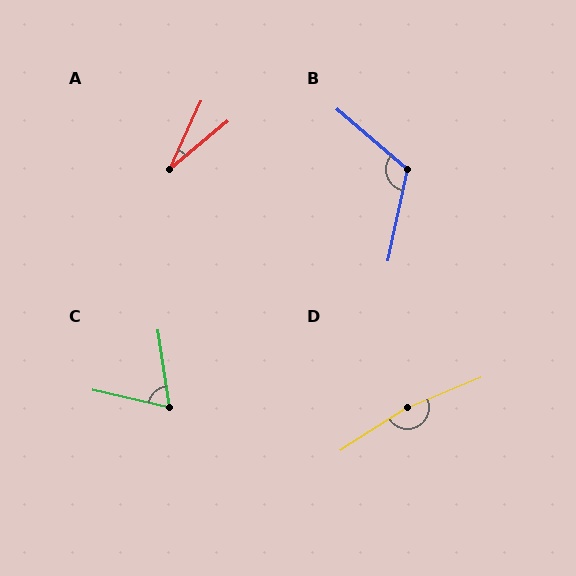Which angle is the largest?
D, at approximately 170 degrees.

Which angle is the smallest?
A, at approximately 25 degrees.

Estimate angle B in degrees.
Approximately 118 degrees.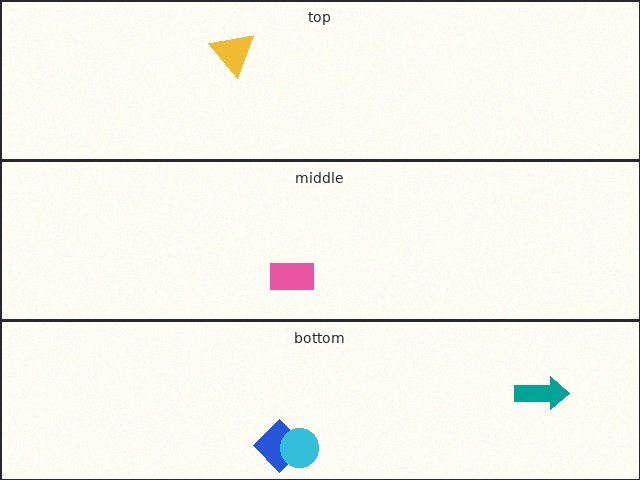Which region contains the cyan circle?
The bottom region.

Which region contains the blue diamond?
The bottom region.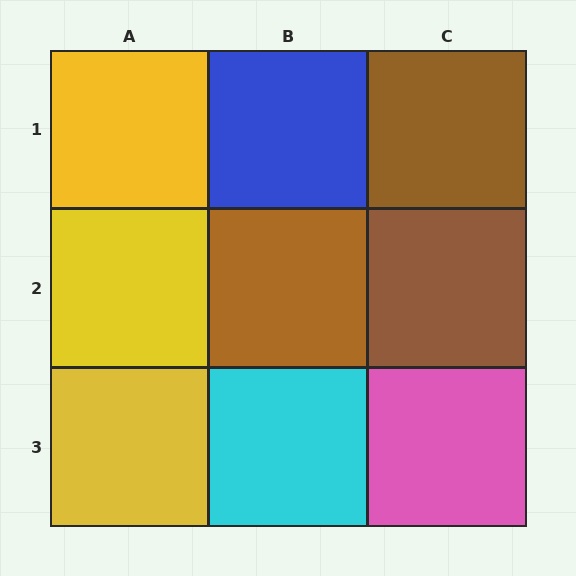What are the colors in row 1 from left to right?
Yellow, blue, brown.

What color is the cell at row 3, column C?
Pink.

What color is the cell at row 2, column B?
Brown.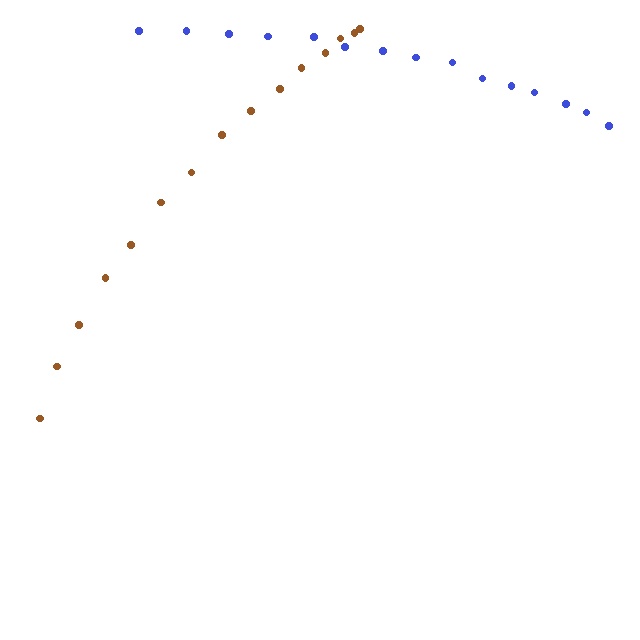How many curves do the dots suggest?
There are 2 distinct paths.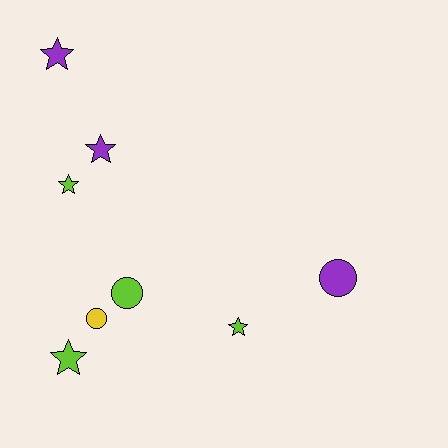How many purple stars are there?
There are 2 purple stars.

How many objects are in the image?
There are 8 objects.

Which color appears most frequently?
Lime, with 4 objects.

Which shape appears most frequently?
Star, with 5 objects.